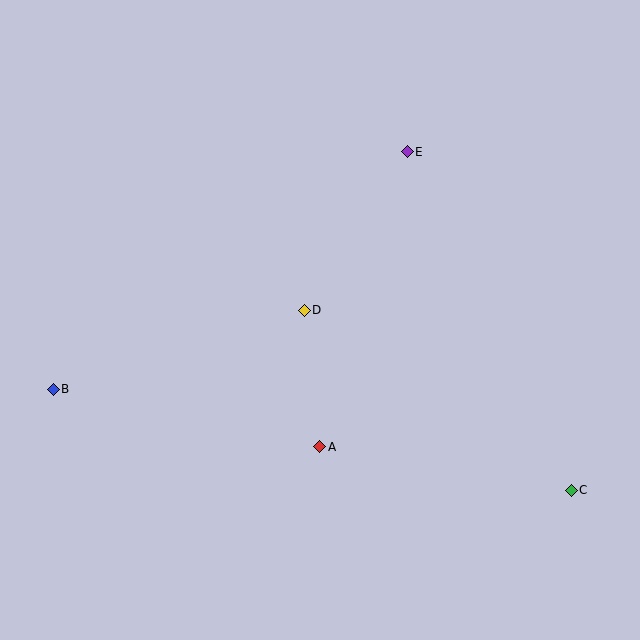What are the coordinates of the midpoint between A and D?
The midpoint between A and D is at (312, 379).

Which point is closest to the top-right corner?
Point E is closest to the top-right corner.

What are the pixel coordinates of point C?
Point C is at (571, 490).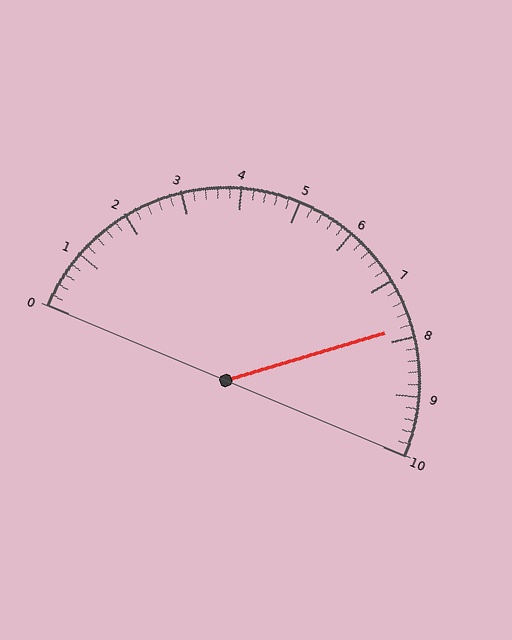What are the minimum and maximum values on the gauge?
The gauge ranges from 0 to 10.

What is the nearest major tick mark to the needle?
The nearest major tick mark is 8.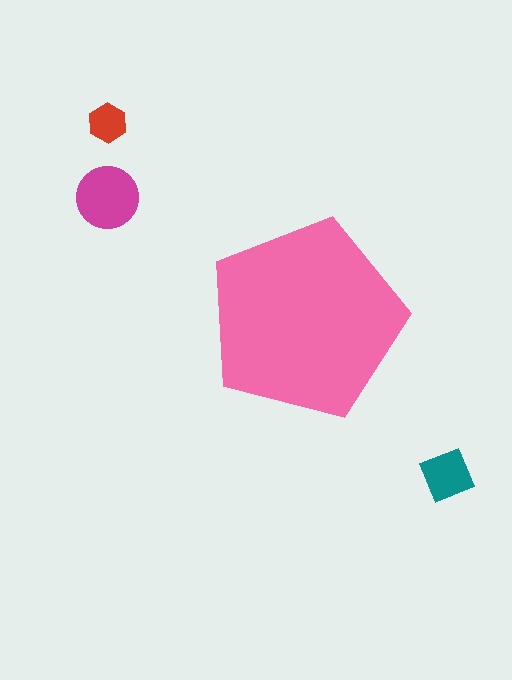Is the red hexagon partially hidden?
No, the red hexagon is fully visible.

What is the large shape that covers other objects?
A pink pentagon.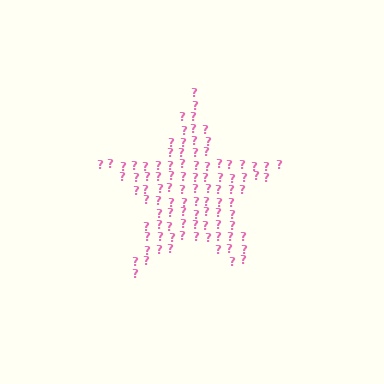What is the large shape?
The large shape is a star.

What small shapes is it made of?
It is made of small question marks.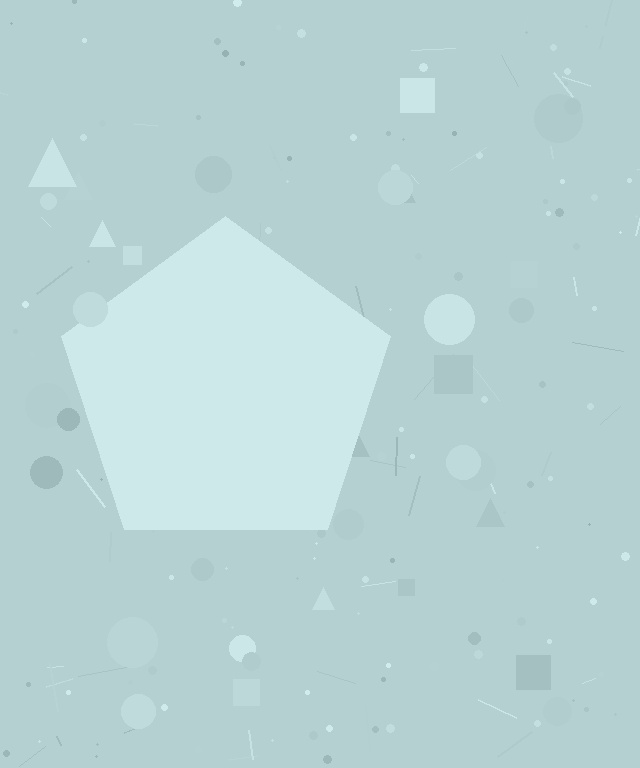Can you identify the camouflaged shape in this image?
The camouflaged shape is a pentagon.